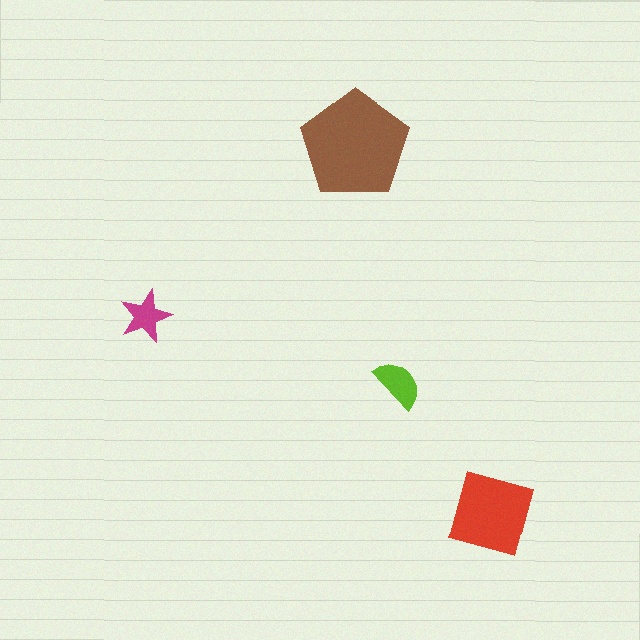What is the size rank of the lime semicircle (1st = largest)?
3rd.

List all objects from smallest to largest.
The magenta star, the lime semicircle, the red square, the brown pentagon.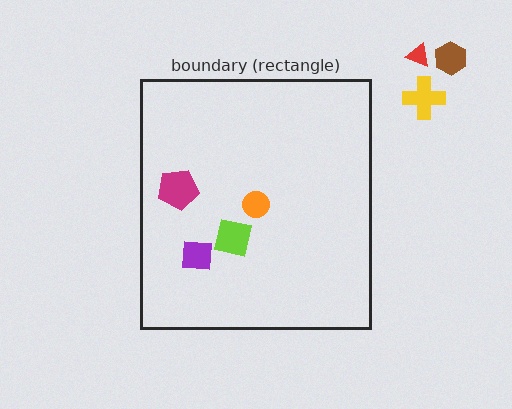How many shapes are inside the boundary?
4 inside, 3 outside.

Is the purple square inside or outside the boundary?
Inside.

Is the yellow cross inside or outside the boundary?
Outside.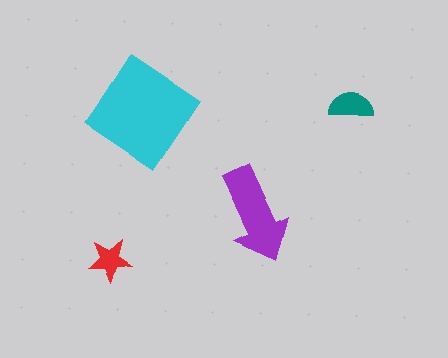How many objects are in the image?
There are 4 objects in the image.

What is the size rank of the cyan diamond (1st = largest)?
1st.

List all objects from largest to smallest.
The cyan diamond, the purple arrow, the teal semicircle, the red star.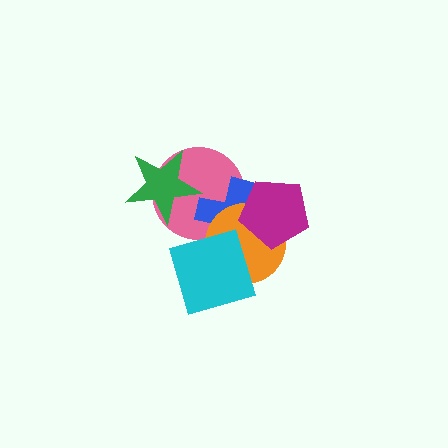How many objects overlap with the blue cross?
4 objects overlap with the blue cross.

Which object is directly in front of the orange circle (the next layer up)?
The magenta pentagon is directly in front of the orange circle.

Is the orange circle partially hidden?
Yes, it is partially covered by another shape.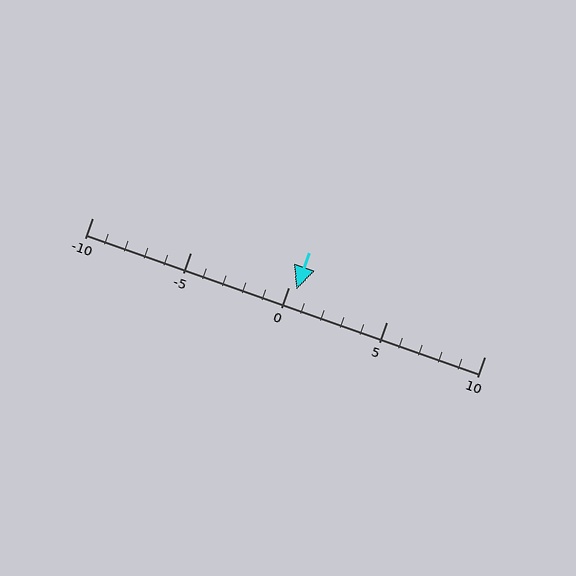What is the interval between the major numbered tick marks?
The major tick marks are spaced 5 units apart.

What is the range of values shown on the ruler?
The ruler shows values from -10 to 10.